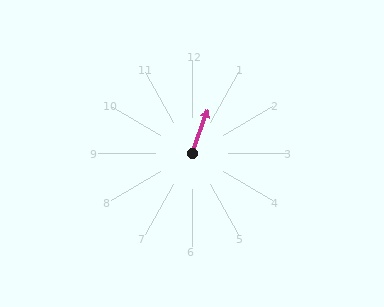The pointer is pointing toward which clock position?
Roughly 1 o'clock.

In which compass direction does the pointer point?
North.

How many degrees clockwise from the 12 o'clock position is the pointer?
Approximately 20 degrees.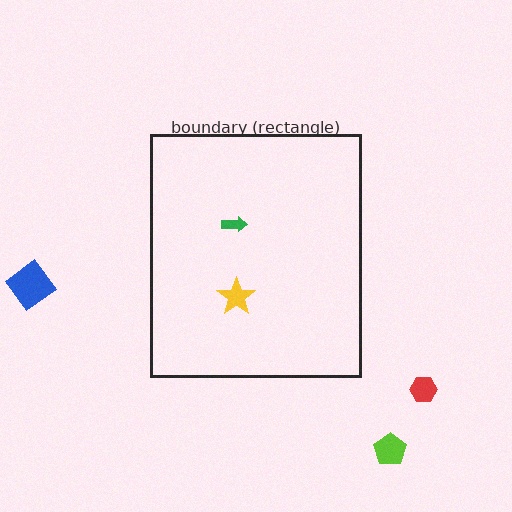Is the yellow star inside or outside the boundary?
Inside.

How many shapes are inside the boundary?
2 inside, 3 outside.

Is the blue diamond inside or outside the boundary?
Outside.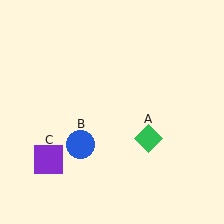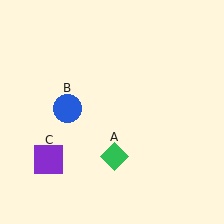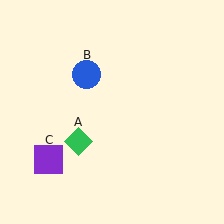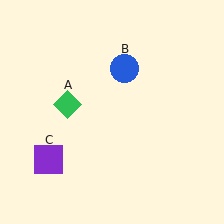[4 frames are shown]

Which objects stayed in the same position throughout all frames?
Purple square (object C) remained stationary.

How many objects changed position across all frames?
2 objects changed position: green diamond (object A), blue circle (object B).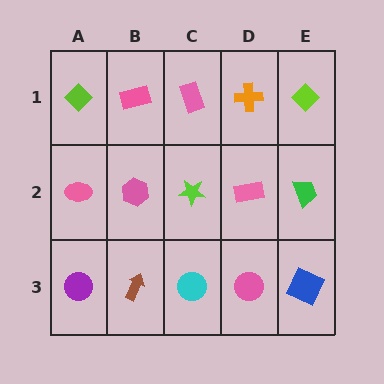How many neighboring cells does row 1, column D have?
3.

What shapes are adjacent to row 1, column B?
A pink hexagon (row 2, column B), a lime diamond (row 1, column A), a pink rectangle (row 1, column C).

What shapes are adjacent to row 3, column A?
A pink ellipse (row 2, column A), a brown arrow (row 3, column B).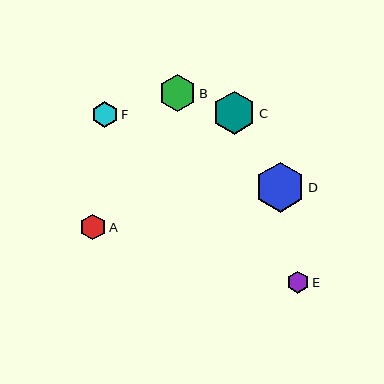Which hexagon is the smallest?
Hexagon E is the smallest with a size of approximately 22 pixels.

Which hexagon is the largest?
Hexagon D is the largest with a size of approximately 50 pixels.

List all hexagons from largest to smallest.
From largest to smallest: D, C, B, F, A, E.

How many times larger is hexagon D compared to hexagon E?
Hexagon D is approximately 2.3 times the size of hexagon E.